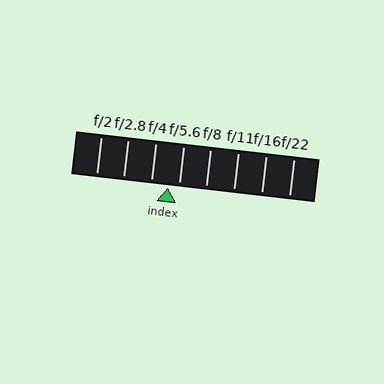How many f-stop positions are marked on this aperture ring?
There are 8 f-stop positions marked.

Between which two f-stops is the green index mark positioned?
The index mark is between f/4 and f/5.6.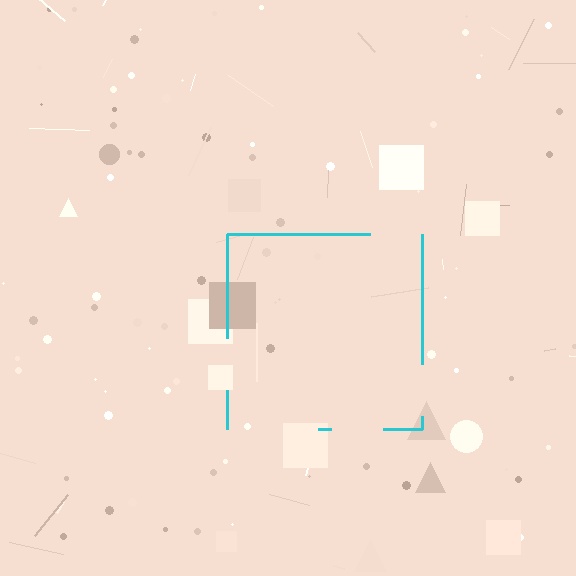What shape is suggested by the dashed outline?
The dashed outline suggests a square.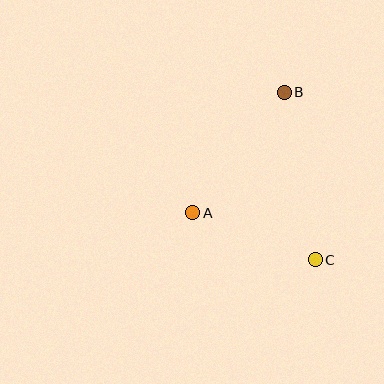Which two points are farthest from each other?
Points B and C are farthest from each other.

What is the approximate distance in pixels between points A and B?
The distance between A and B is approximately 151 pixels.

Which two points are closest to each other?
Points A and C are closest to each other.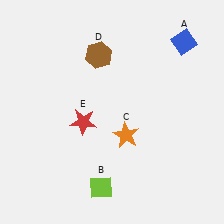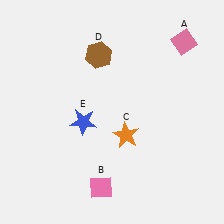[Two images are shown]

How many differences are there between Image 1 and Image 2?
There are 3 differences between the two images.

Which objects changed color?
A changed from blue to pink. B changed from lime to pink. E changed from red to blue.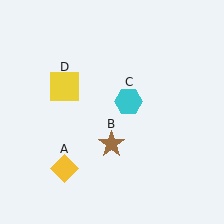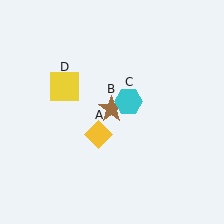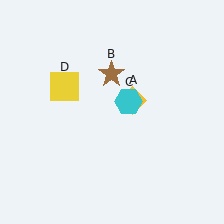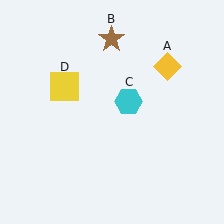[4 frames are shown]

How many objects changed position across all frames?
2 objects changed position: yellow diamond (object A), brown star (object B).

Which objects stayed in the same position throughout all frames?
Cyan hexagon (object C) and yellow square (object D) remained stationary.